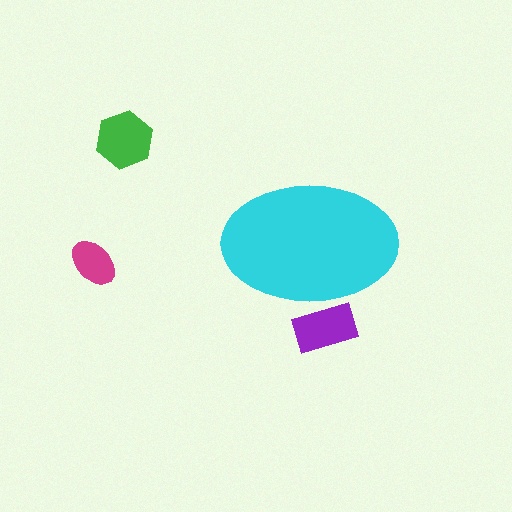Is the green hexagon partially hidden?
No, the green hexagon is fully visible.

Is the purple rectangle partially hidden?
Yes, the purple rectangle is partially hidden behind the cyan ellipse.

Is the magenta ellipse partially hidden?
No, the magenta ellipse is fully visible.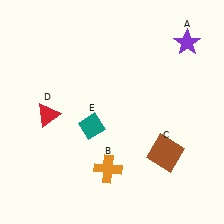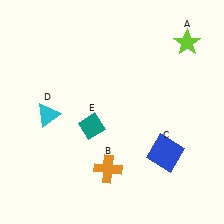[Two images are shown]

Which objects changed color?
A changed from purple to lime. C changed from brown to blue. D changed from red to cyan.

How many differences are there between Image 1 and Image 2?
There are 3 differences between the two images.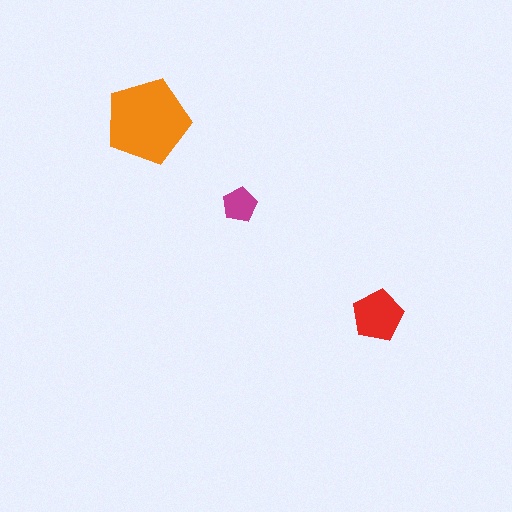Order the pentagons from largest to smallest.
the orange one, the red one, the magenta one.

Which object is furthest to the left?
The orange pentagon is leftmost.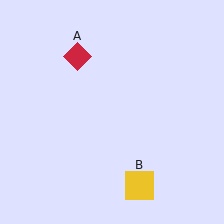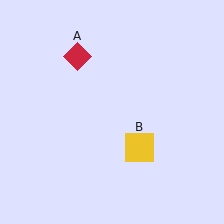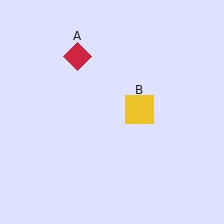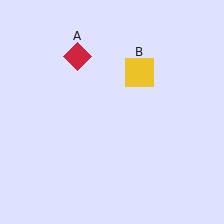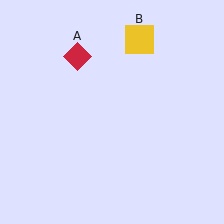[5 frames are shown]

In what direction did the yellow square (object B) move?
The yellow square (object B) moved up.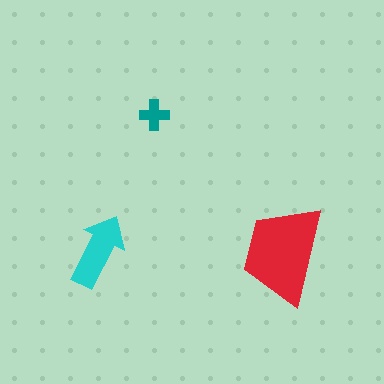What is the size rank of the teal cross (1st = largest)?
3rd.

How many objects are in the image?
There are 3 objects in the image.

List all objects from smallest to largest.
The teal cross, the cyan arrow, the red trapezoid.